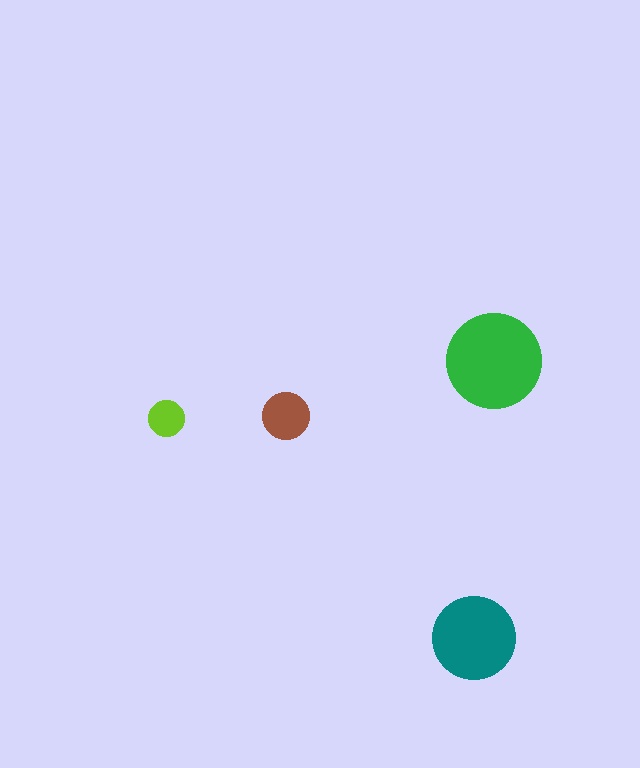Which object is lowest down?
The teal circle is bottommost.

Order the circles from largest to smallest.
the green one, the teal one, the brown one, the lime one.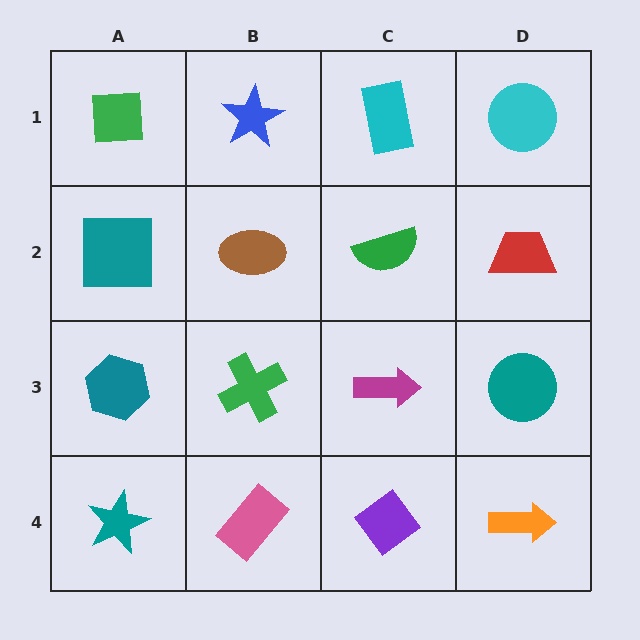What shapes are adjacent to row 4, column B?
A green cross (row 3, column B), a teal star (row 4, column A), a purple diamond (row 4, column C).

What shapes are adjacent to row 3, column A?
A teal square (row 2, column A), a teal star (row 4, column A), a green cross (row 3, column B).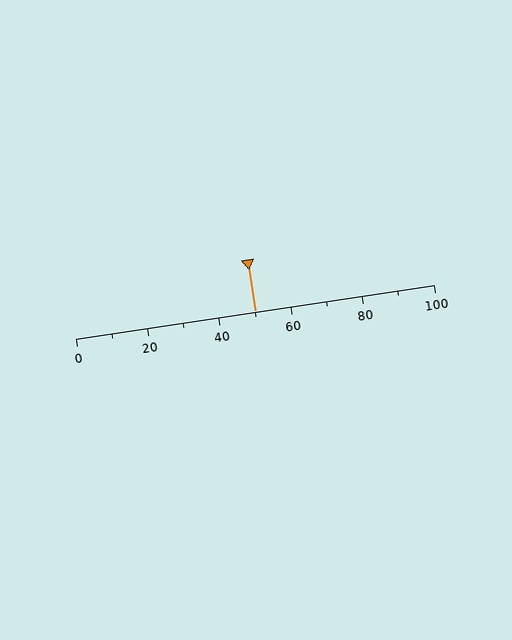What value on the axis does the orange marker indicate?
The marker indicates approximately 50.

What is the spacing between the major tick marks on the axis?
The major ticks are spaced 20 apart.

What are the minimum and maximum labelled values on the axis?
The axis runs from 0 to 100.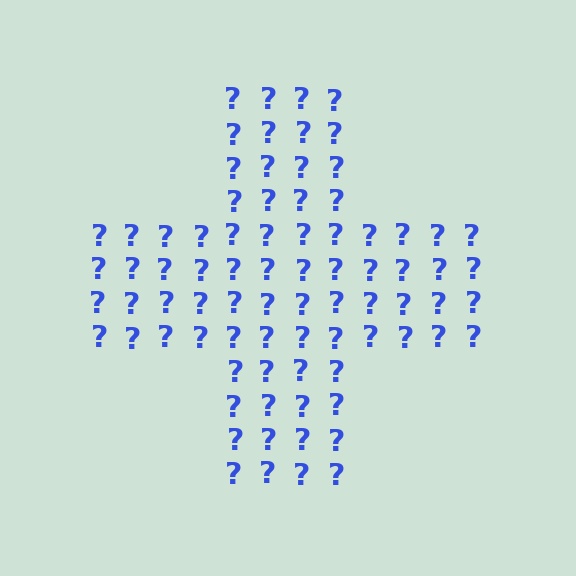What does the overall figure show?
The overall figure shows a cross.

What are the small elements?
The small elements are question marks.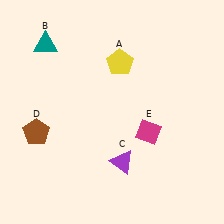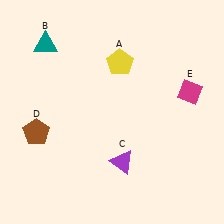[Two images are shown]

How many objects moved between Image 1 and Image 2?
1 object moved between the two images.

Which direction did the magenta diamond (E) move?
The magenta diamond (E) moved right.